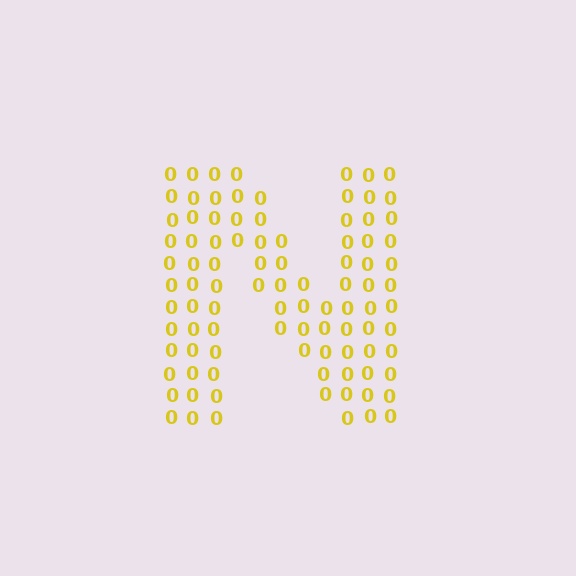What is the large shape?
The large shape is the letter N.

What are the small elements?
The small elements are digit 0's.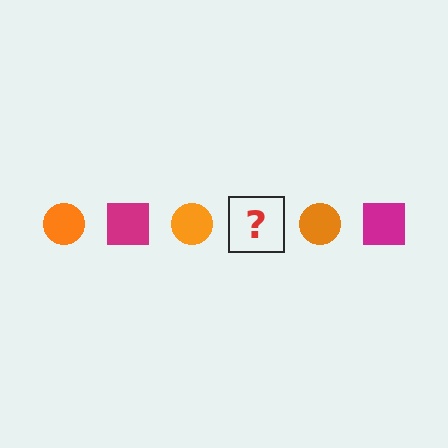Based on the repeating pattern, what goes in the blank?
The blank should be a magenta square.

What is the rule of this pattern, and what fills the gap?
The rule is that the pattern alternates between orange circle and magenta square. The gap should be filled with a magenta square.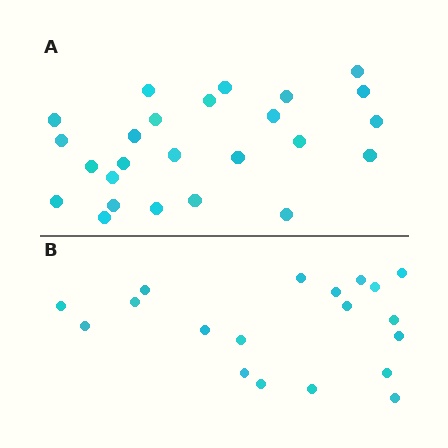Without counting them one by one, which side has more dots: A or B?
Region A (the top region) has more dots.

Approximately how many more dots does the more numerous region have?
Region A has about 6 more dots than region B.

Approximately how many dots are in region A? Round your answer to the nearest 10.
About 20 dots. (The exact count is 25, which rounds to 20.)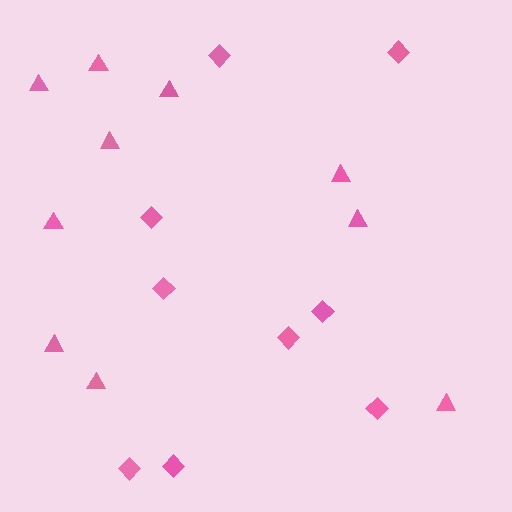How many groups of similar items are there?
There are 2 groups: one group of diamonds (9) and one group of triangles (10).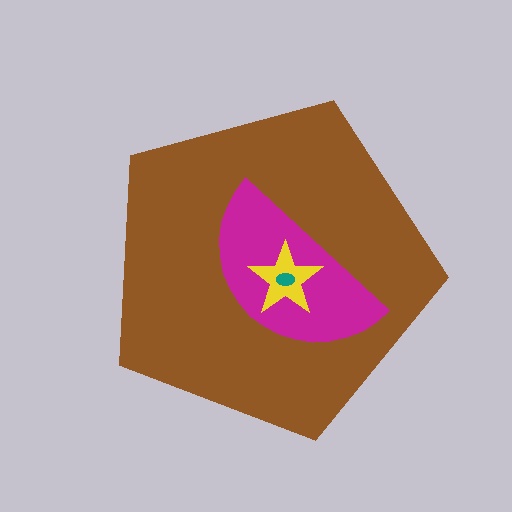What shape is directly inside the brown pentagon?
The magenta semicircle.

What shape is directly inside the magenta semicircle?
The yellow star.